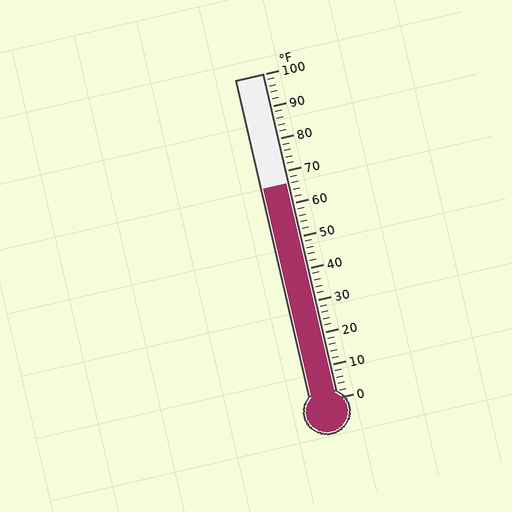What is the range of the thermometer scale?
The thermometer scale ranges from 0°F to 100°F.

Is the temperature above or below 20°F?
The temperature is above 20°F.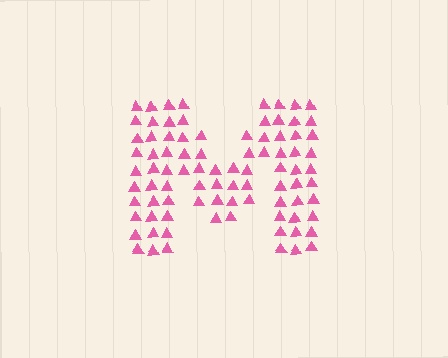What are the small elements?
The small elements are triangles.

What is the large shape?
The large shape is the letter M.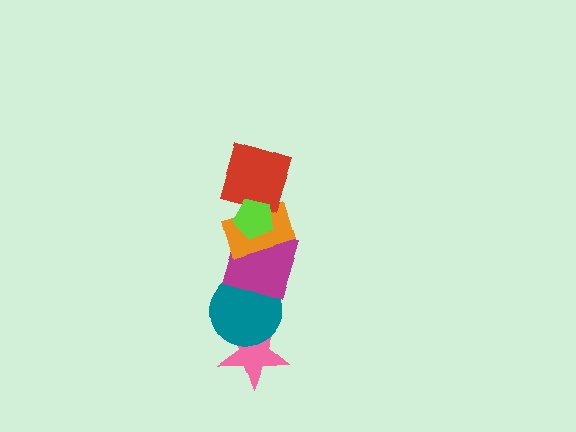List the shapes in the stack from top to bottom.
From top to bottom: the lime pentagon, the red square, the orange rectangle, the magenta square, the teal circle, the pink star.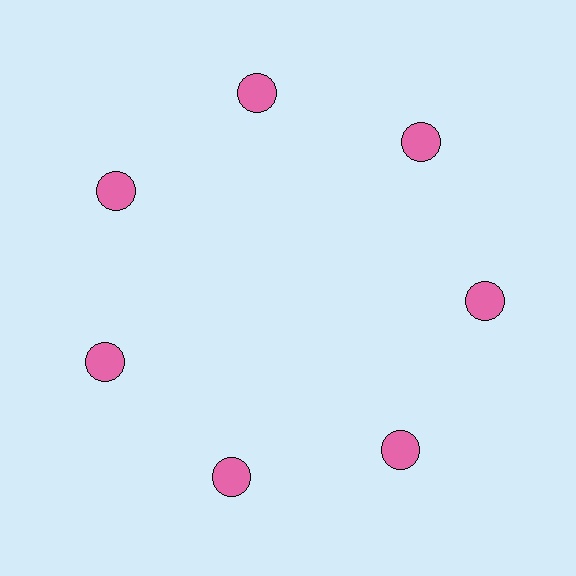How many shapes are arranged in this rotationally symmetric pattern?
There are 7 shapes, arranged in 7 groups of 1.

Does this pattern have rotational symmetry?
Yes, this pattern has 7-fold rotational symmetry. It looks the same after rotating 51 degrees around the center.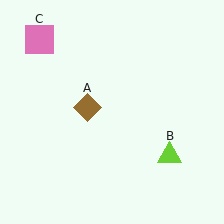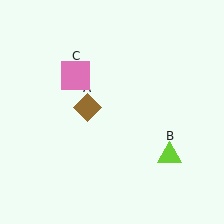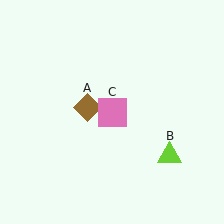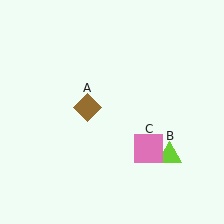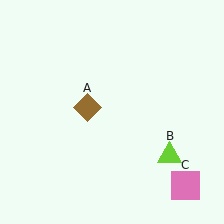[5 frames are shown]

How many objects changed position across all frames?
1 object changed position: pink square (object C).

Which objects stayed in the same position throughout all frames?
Brown diamond (object A) and lime triangle (object B) remained stationary.